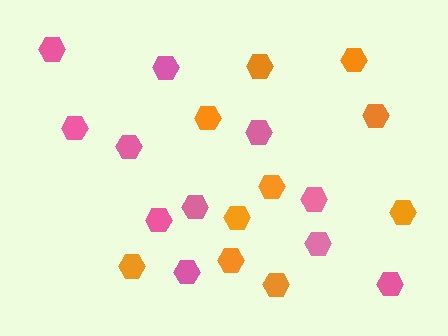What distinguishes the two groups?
There are 2 groups: one group of pink hexagons (11) and one group of orange hexagons (10).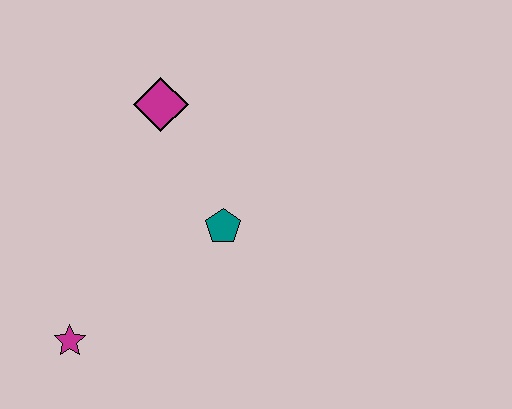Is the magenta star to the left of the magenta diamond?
Yes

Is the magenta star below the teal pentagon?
Yes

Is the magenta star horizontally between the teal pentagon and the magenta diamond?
No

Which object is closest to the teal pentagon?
The magenta diamond is closest to the teal pentagon.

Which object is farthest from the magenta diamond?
The magenta star is farthest from the magenta diamond.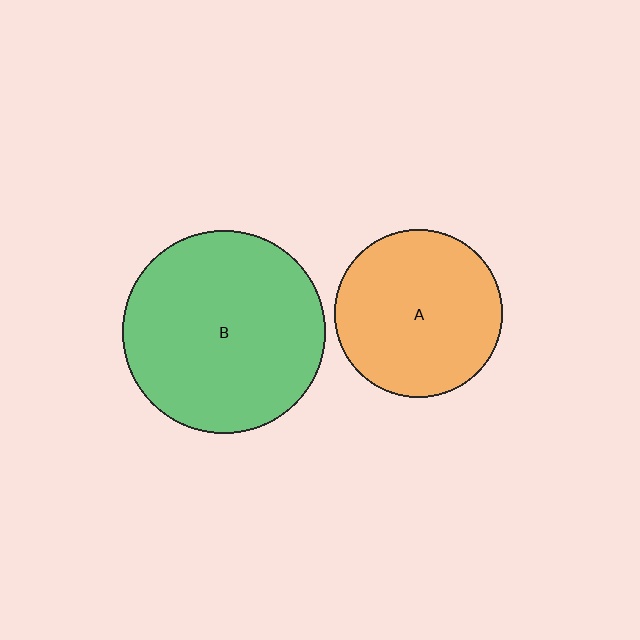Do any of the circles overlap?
No, none of the circles overlap.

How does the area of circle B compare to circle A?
Approximately 1.5 times.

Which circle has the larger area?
Circle B (green).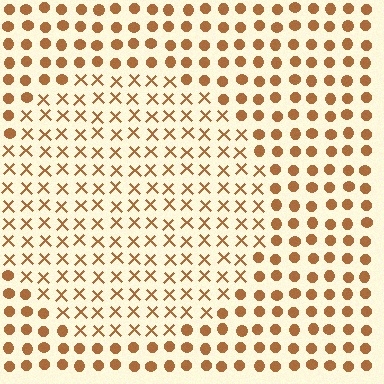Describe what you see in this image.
The image is filled with small brown elements arranged in a uniform grid. A circle-shaped region contains X marks, while the surrounding area contains circles. The boundary is defined purely by the change in element shape.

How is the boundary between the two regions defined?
The boundary is defined by a change in element shape: X marks inside vs. circles outside. All elements share the same color and spacing.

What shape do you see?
I see a circle.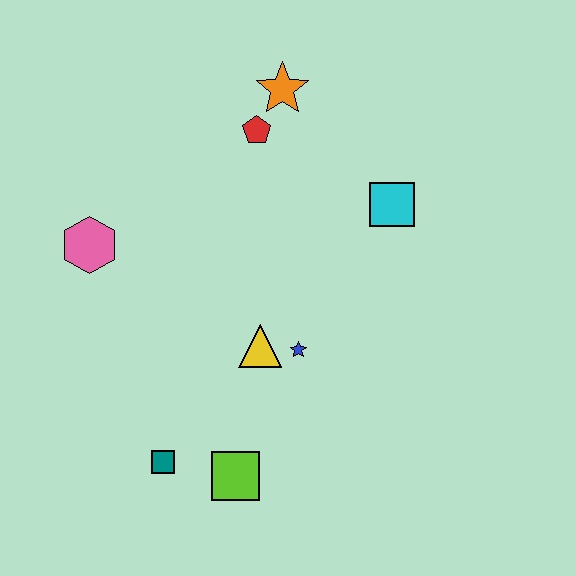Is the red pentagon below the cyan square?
No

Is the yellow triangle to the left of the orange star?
Yes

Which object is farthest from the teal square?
The orange star is farthest from the teal square.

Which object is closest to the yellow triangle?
The blue star is closest to the yellow triangle.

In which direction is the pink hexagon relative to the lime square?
The pink hexagon is above the lime square.